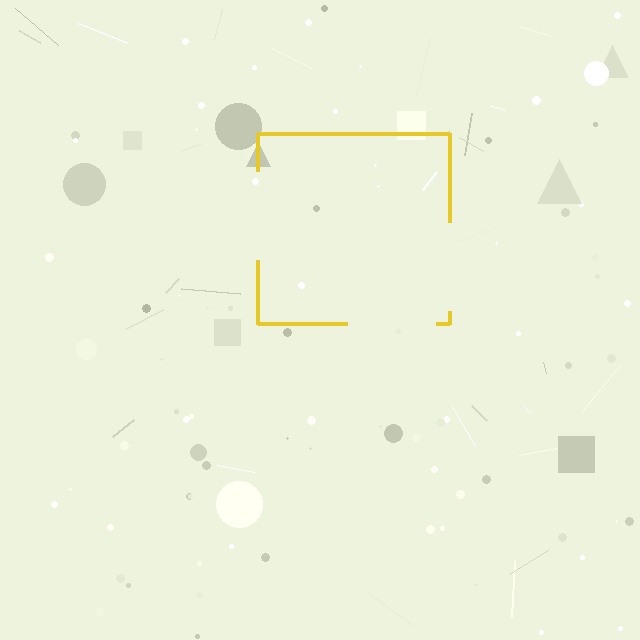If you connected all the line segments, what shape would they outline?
They would outline a square.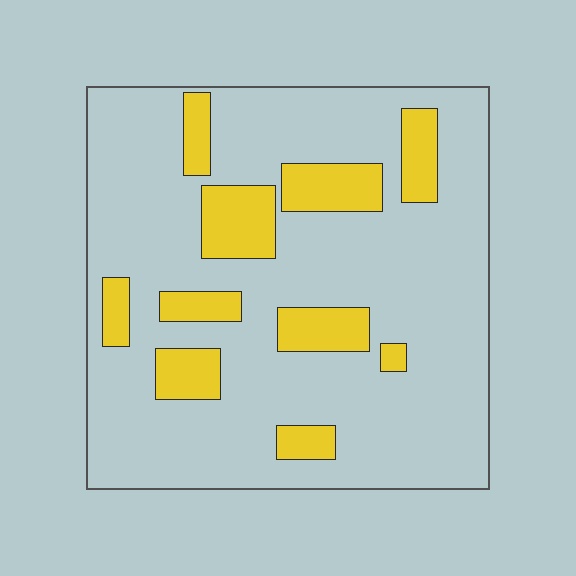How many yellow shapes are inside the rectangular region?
10.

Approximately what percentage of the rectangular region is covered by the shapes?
Approximately 20%.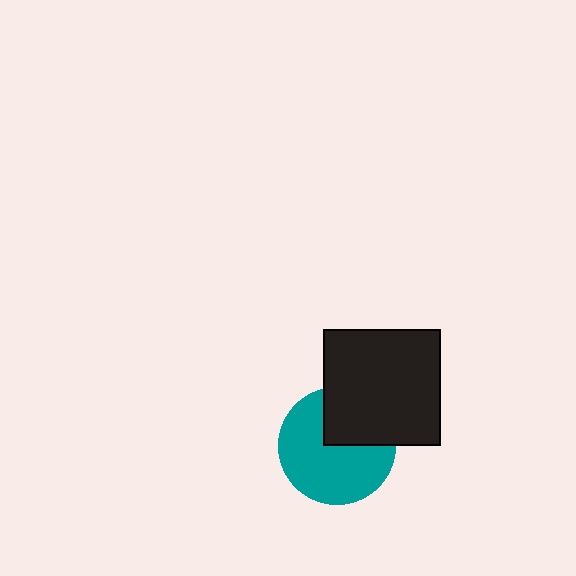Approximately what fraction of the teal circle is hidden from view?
Roughly 32% of the teal circle is hidden behind the black square.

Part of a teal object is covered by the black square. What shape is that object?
It is a circle.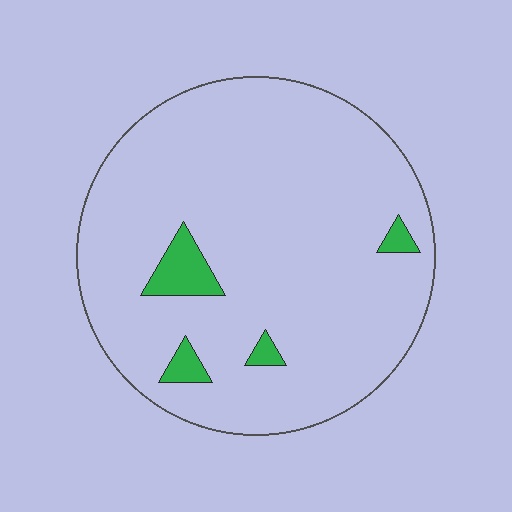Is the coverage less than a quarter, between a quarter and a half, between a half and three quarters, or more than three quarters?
Less than a quarter.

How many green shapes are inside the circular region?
4.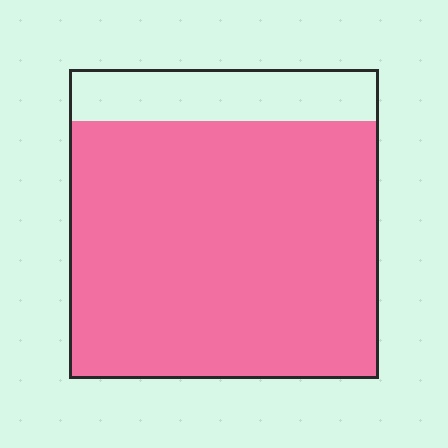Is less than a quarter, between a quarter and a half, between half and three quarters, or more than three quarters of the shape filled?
More than three quarters.